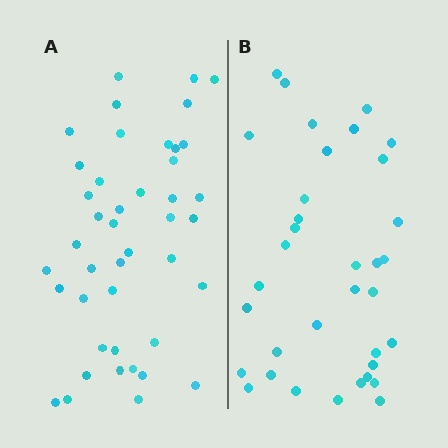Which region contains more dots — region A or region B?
Region A (the left region) has more dots.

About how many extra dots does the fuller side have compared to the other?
Region A has roughly 8 or so more dots than region B.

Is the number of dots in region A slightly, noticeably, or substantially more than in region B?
Region A has only slightly more — the two regions are fairly close. The ratio is roughly 1.2 to 1.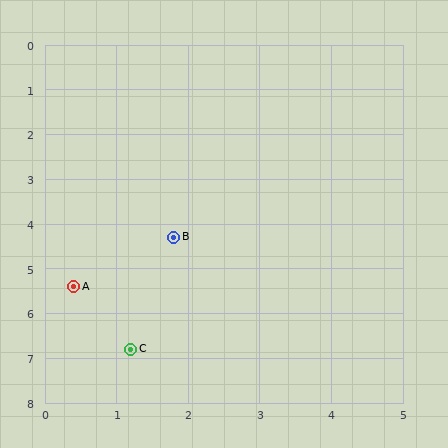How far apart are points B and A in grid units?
Points B and A are about 1.8 grid units apart.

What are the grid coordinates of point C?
Point C is at approximately (1.2, 6.8).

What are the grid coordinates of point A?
Point A is at approximately (0.4, 5.4).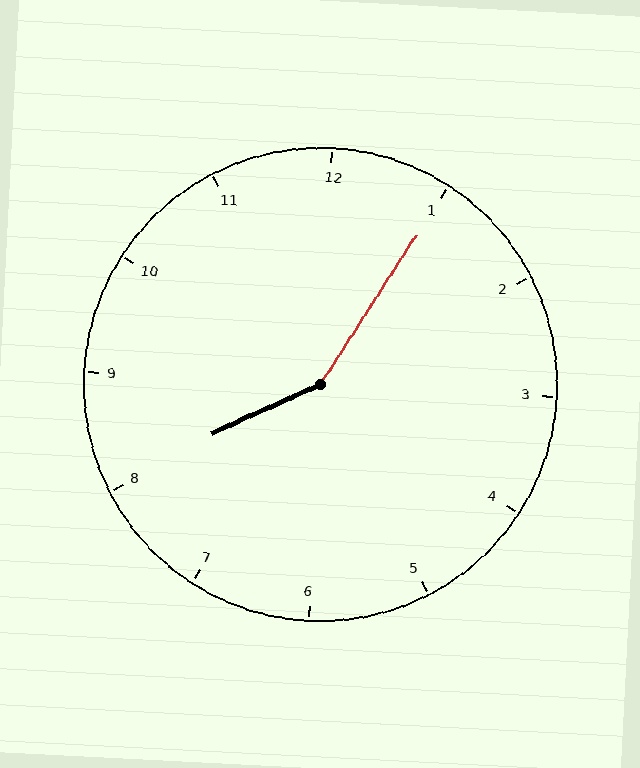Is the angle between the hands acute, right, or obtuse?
It is obtuse.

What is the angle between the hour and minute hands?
Approximately 148 degrees.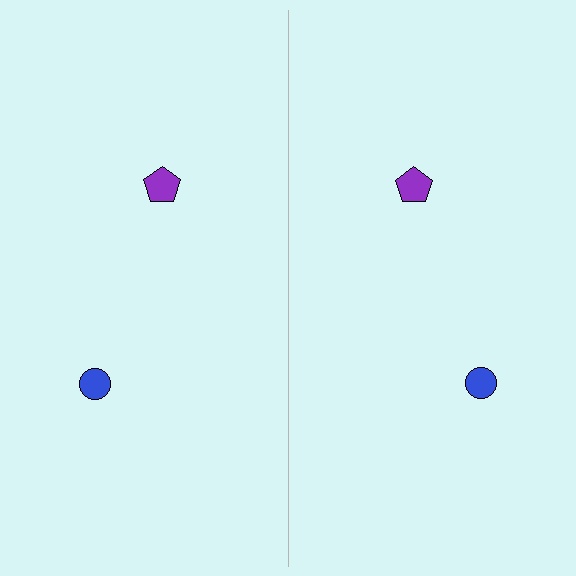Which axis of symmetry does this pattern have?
The pattern has a vertical axis of symmetry running through the center of the image.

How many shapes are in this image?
There are 4 shapes in this image.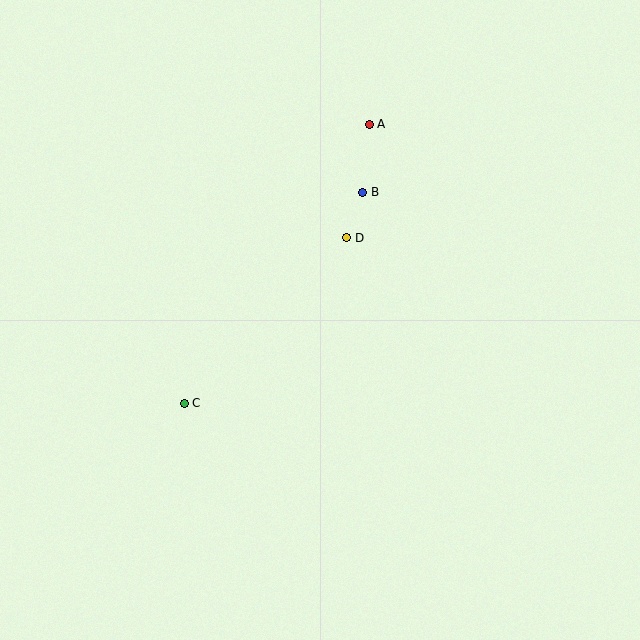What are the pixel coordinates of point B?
Point B is at (363, 192).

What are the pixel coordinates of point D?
Point D is at (347, 238).